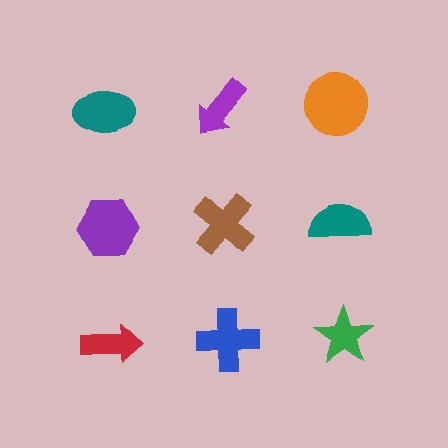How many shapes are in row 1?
3 shapes.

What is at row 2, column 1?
A purple hexagon.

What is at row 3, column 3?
A green star.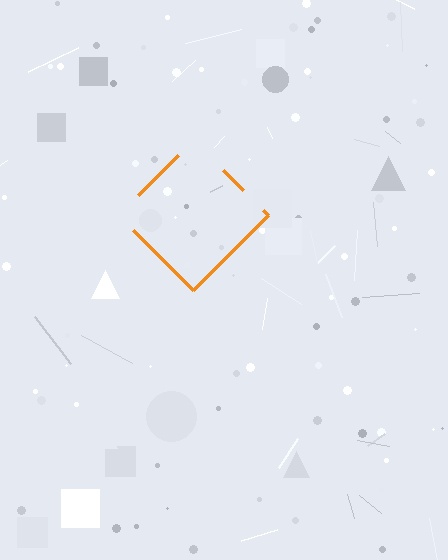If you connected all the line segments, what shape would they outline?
They would outline a diamond.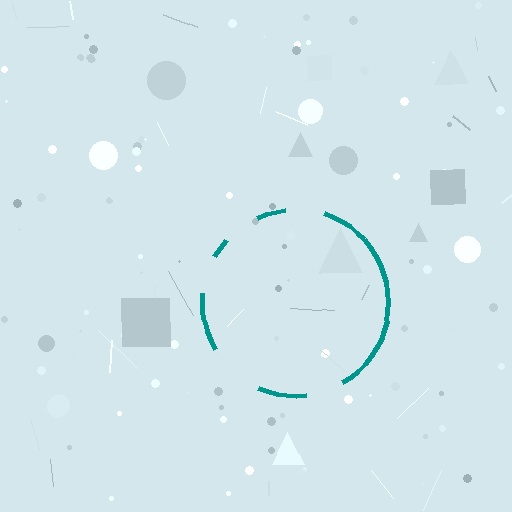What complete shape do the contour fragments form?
The contour fragments form a circle.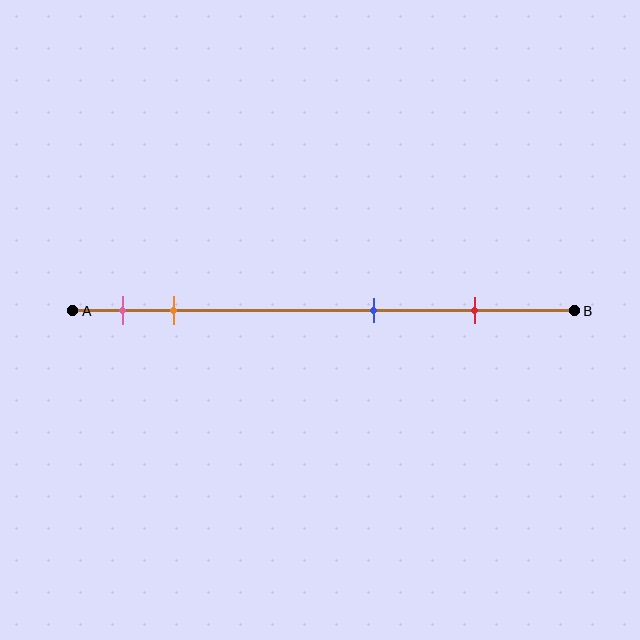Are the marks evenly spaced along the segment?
No, the marks are not evenly spaced.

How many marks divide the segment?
There are 4 marks dividing the segment.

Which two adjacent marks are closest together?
The pink and orange marks are the closest adjacent pair.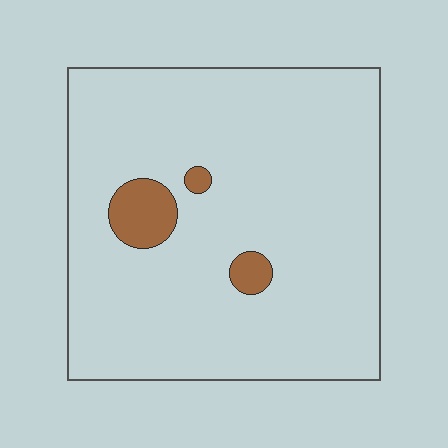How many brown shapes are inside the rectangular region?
3.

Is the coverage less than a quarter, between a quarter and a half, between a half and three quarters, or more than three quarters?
Less than a quarter.